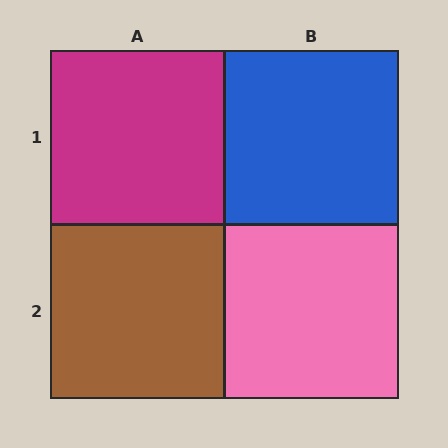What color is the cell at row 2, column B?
Pink.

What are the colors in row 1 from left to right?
Magenta, blue.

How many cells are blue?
1 cell is blue.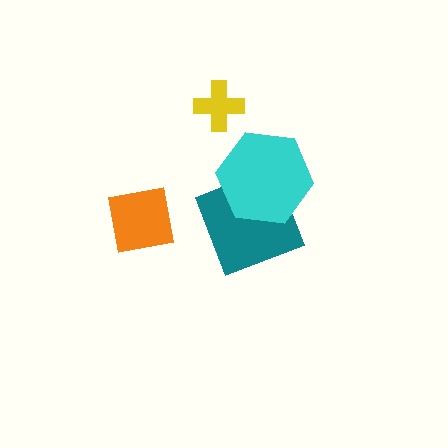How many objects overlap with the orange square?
0 objects overlap with the orange square.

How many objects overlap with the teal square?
1 object overlaps with the teal square.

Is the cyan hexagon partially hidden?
No, no other shape covers it.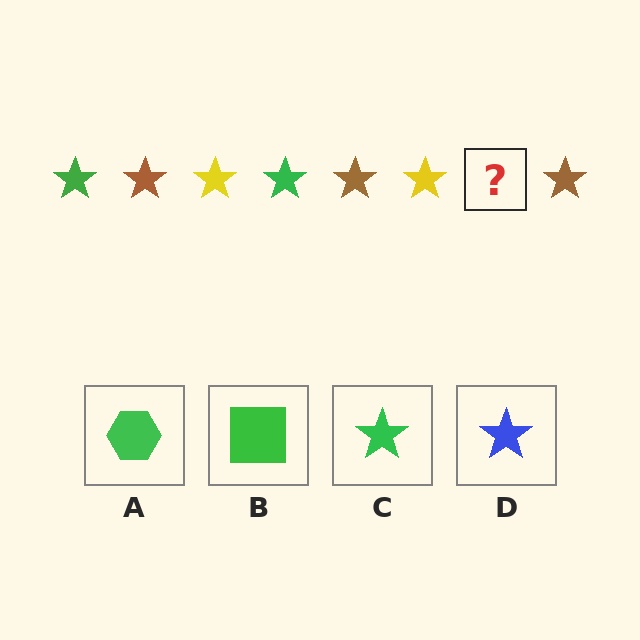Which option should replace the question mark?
Option C.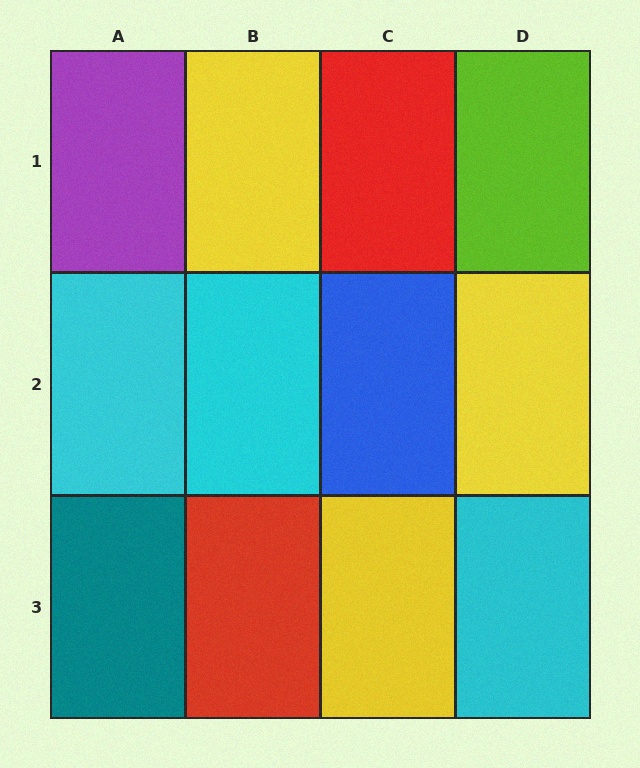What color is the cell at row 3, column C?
Yellow.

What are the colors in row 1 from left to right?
Purple, yellow, red, lime.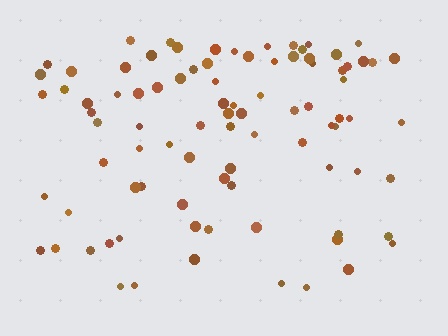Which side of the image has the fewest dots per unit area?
The bottom.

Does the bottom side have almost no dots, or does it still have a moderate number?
Still a moderate number, just noticeably fewer than the top.